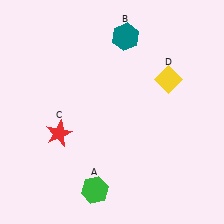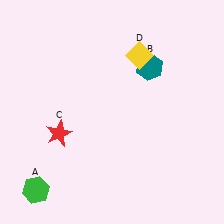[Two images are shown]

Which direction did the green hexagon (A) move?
The green hexagon (A) moved left.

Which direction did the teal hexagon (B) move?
The teal hexagon (B) moved down.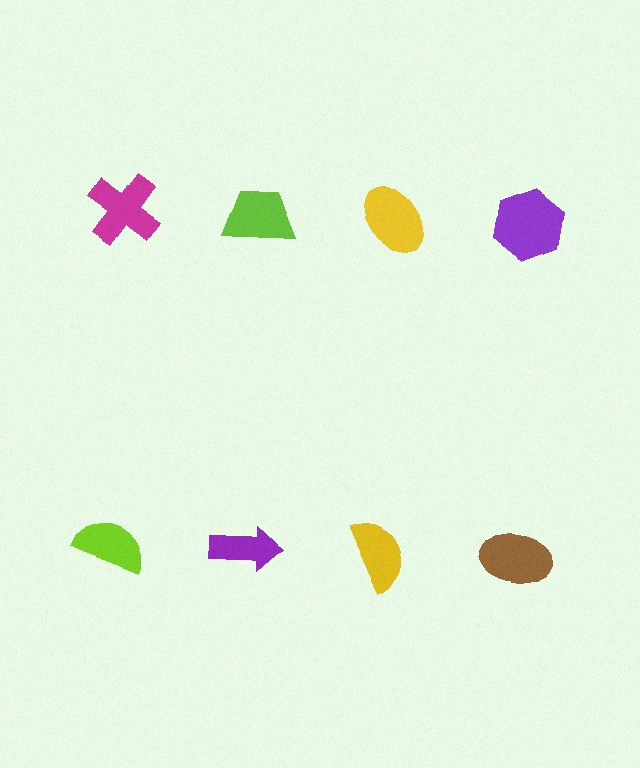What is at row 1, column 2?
A lime trapezoid.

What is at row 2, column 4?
A brown ellipse.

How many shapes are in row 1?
4 shapes.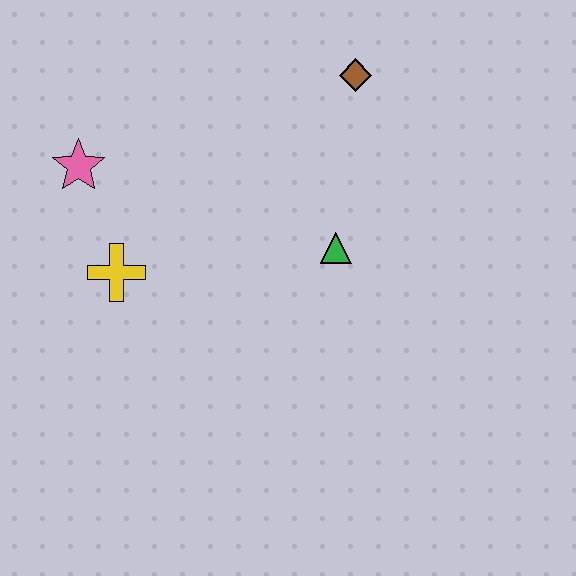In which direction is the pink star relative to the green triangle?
The pink star is to the left of the green triangle.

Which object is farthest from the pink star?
The brown diamond is farthest from the pink star.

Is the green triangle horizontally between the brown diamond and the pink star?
Yes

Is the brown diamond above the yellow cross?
Yes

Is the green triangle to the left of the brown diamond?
Yes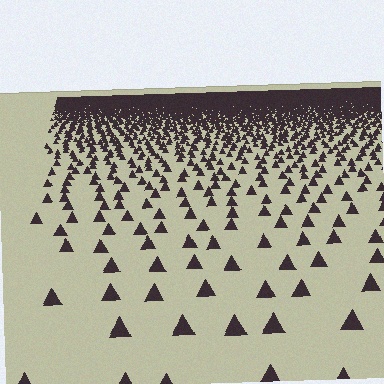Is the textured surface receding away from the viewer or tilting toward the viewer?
The surface is receding away from the viewer. Texture elements get smaller and denser toward the top.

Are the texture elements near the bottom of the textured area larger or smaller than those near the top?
Larger. Near the bottom, elements are closer to the viewer and appear at a bigger on-screen size.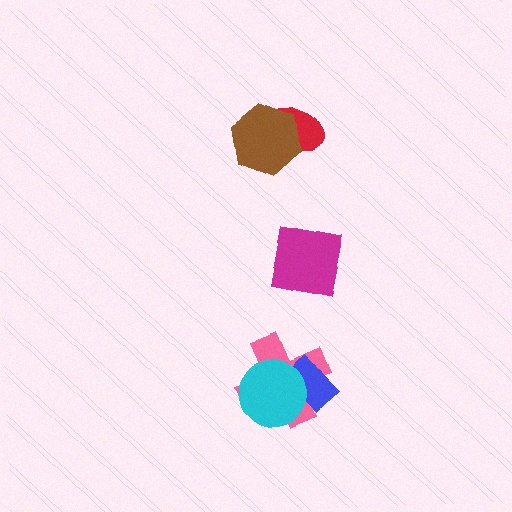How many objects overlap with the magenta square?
0 objects overlap with the magenta square.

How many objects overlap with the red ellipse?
1 object overlaps with the red ellipse.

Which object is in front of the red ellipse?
The brown hexagon is in front of the red ellipse.